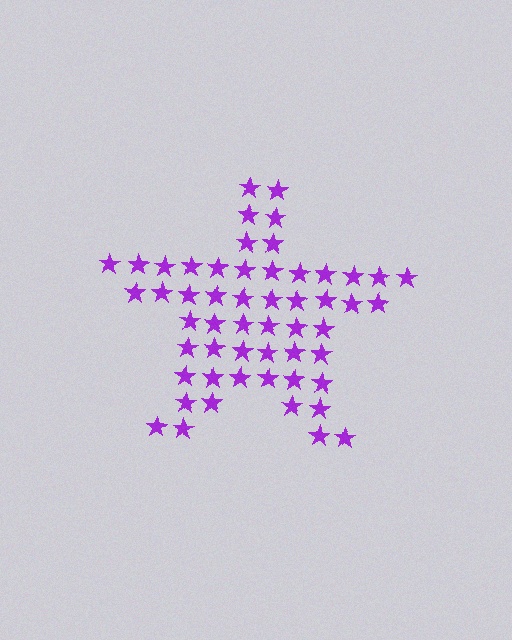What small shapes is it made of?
It is made of small stars.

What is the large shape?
The large shape is a star.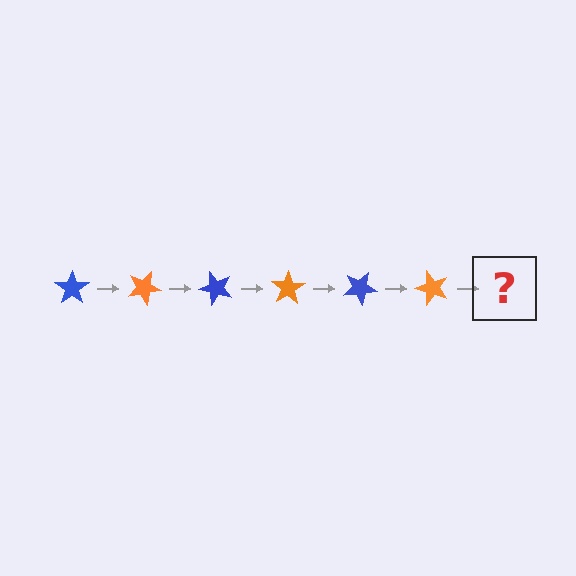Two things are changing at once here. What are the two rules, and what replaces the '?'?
The two rules are that it rotates 25 degrees each step and the color cycles through blue and orange. The '?' should be a blue star, rotated 150 degrees from the start.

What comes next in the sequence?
The next element should be a blue star, rotated 150 degrees from the start.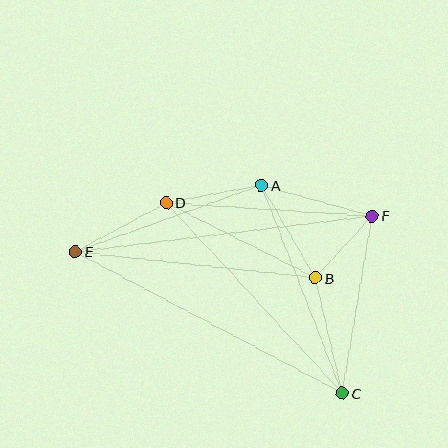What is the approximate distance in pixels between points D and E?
The distance between D and E is approximately 103 pixels.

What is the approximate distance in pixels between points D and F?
The distance between D and F is approximately 207 pixels.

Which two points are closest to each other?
Points B and F are closest to each other.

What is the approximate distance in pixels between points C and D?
The distance between C and D is approximately 259 pixels.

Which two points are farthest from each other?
Points C and E are farthest from each other.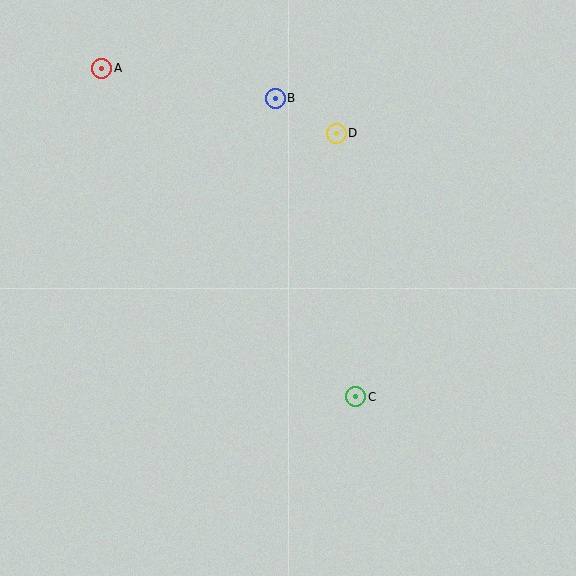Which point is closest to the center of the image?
Point C at (356, 396) is closest to the center.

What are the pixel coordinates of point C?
Point C is at (356, 396).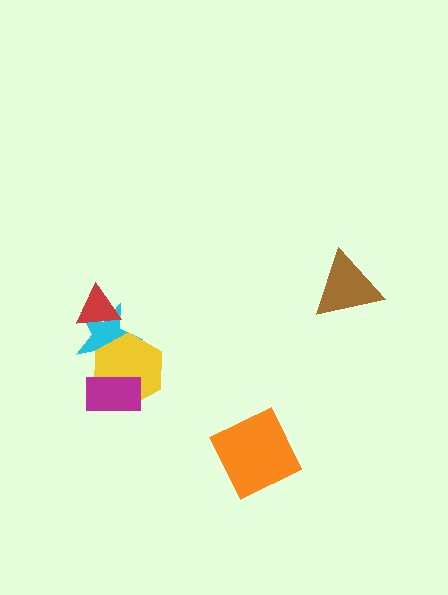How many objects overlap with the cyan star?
2 objects overlap with the cyan star.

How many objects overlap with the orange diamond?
0 objects overlap with the orange diamond.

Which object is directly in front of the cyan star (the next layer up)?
The red triangle is directly in front of the cyan star.